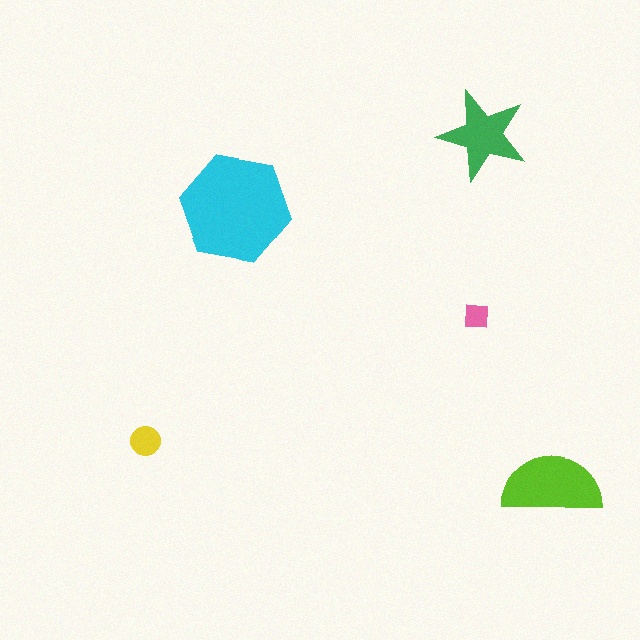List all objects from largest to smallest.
The cyan hexagon, the lime semicircle, the green star, the yellow circle, the pink square.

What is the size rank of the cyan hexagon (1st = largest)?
1st.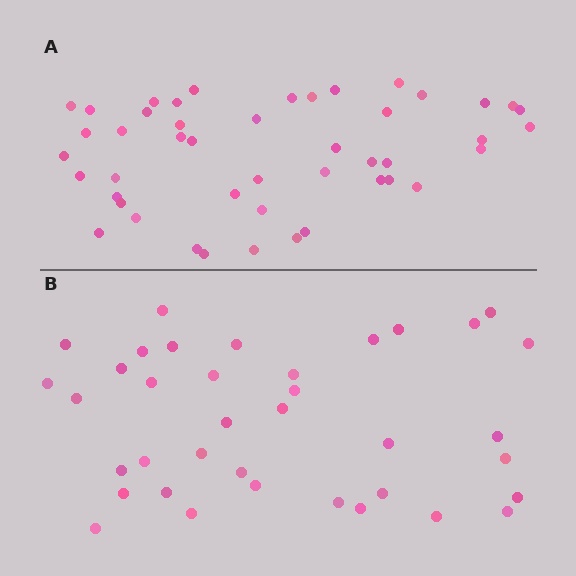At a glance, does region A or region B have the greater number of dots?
Region A (the top region) has more dots.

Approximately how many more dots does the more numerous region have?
Region A has roughly 8 or so more dots than region B.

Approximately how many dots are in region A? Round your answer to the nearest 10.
About 50 dots. (The exact count is 46, which rounds to 50.)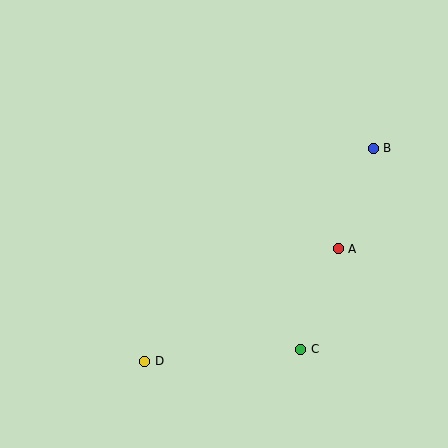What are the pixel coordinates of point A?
Point A is at (338, 249).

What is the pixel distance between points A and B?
The distance between A and B is 106 pixels.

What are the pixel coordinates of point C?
Point C is at (301, 349).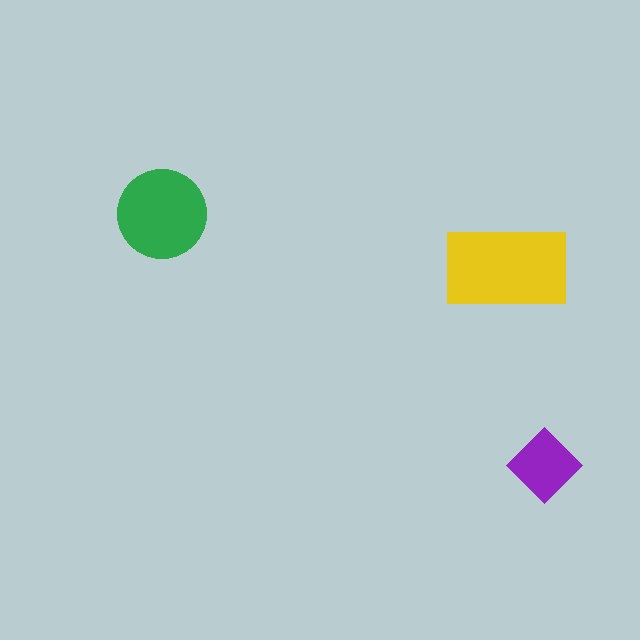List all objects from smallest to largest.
The purple diamond, the green circle, the yellow rectangle.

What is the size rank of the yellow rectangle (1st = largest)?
1st.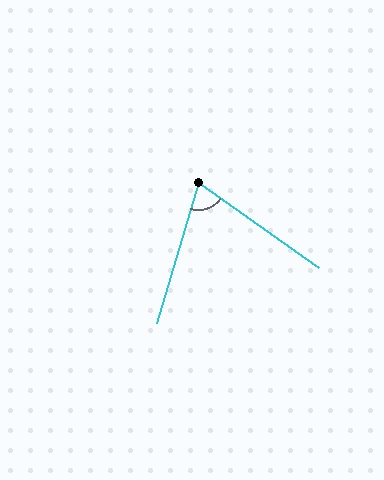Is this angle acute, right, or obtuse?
It is acute.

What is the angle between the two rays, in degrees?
Approximately 71 degrees.